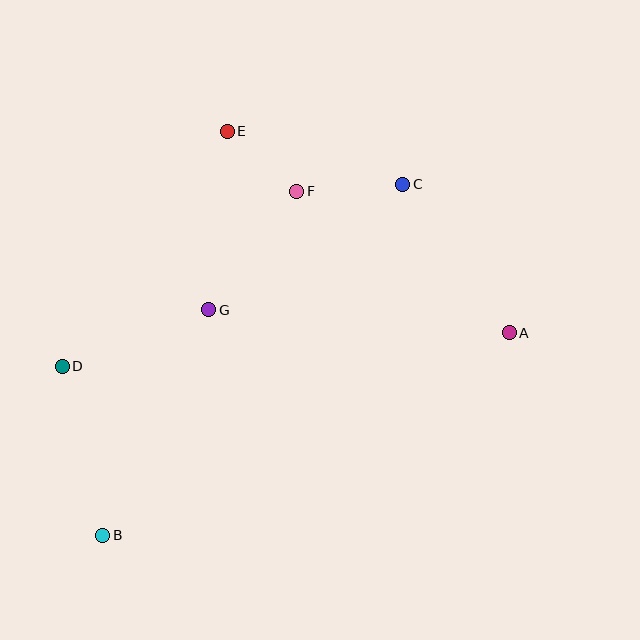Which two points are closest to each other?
Points E and F are closest to each other.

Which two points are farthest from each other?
Points B and C are farthest from each other.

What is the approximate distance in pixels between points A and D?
The distance between A and D is approximately 448 pixels.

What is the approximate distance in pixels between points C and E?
The distance between C and E is approximately 183 pixels.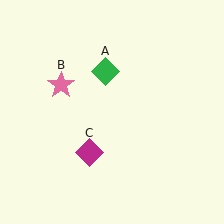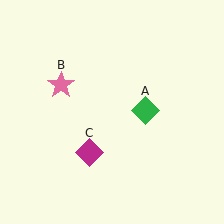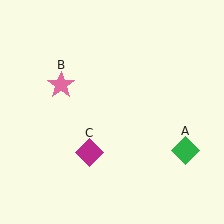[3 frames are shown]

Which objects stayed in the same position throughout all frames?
Pink star (object B) and magenta diamond (object C) remained stationary.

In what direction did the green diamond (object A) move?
The green diamond (object A) moved down and to the right.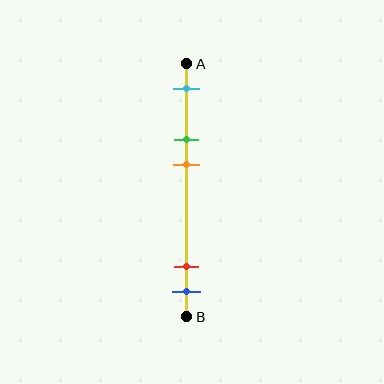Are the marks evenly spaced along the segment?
No, the marks are not evenly spaced.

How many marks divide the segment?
There are 5 marks dividing the segment.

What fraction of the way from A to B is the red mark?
The red mark is approximately 80% (0.8) of the way from A to B.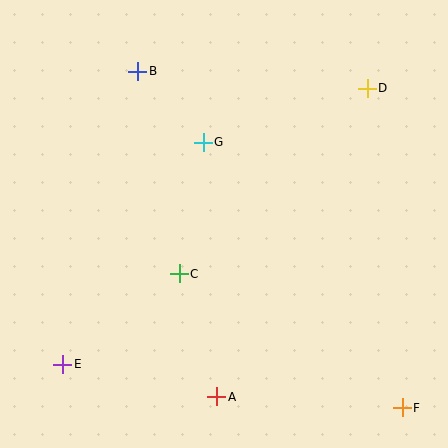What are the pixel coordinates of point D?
Point D is at (367, 88).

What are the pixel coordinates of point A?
Point A is at (217, 397).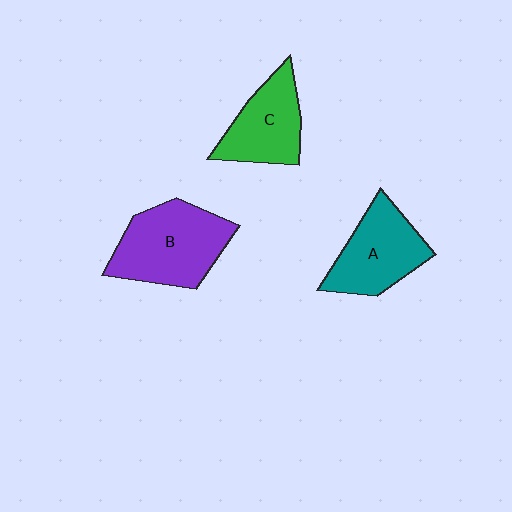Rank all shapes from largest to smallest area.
From largest to smallest: B (purple), A (teal), C (green).